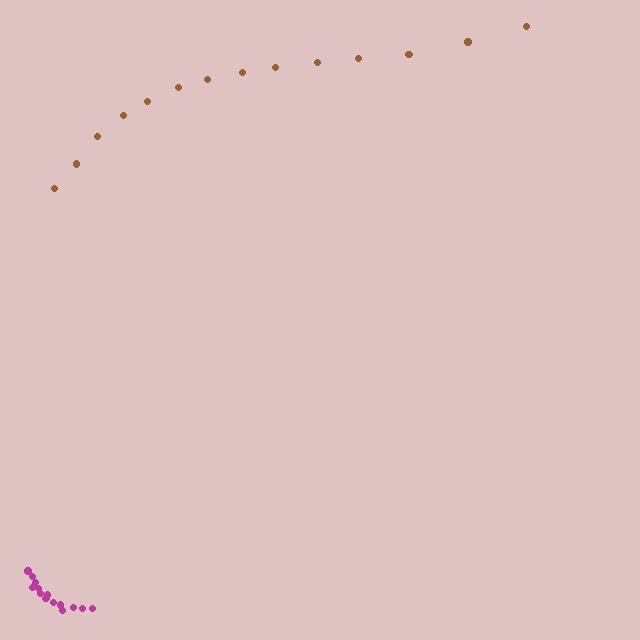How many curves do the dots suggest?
There are 2 distinct paths.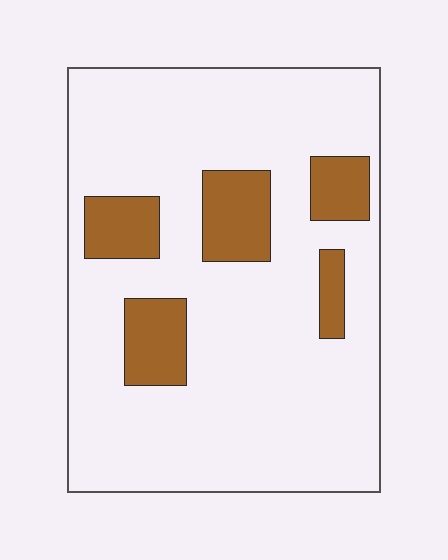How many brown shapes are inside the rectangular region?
5.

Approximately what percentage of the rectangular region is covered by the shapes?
Approximately 15%.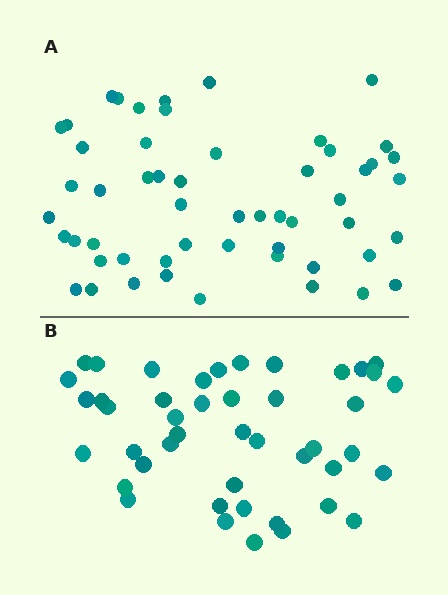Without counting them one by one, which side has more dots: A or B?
Region A (the top region) has more dots.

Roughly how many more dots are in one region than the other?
Region A has roughly 8 or so more dots than region B.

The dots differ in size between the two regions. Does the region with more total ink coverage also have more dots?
No. Region B has more total ink coverage because its dots are larger, but region A actually contains more individual dots. Total area can be misleading — the number of items is what matters here.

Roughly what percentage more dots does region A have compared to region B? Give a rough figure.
About 20% more.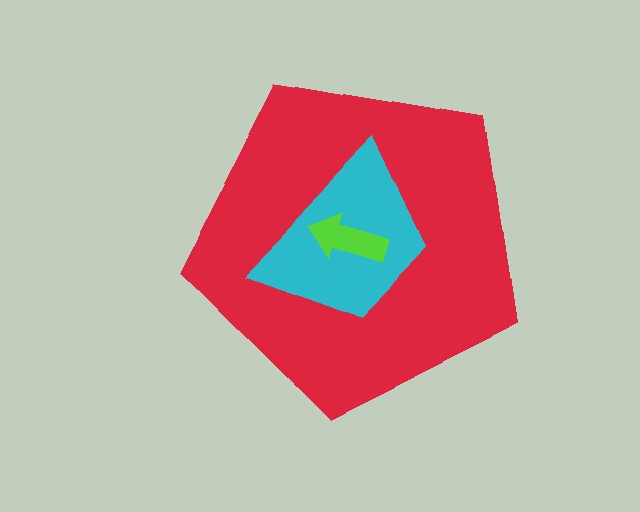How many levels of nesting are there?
3.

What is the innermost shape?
The lime arrow.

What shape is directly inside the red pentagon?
The cyan trapezoid.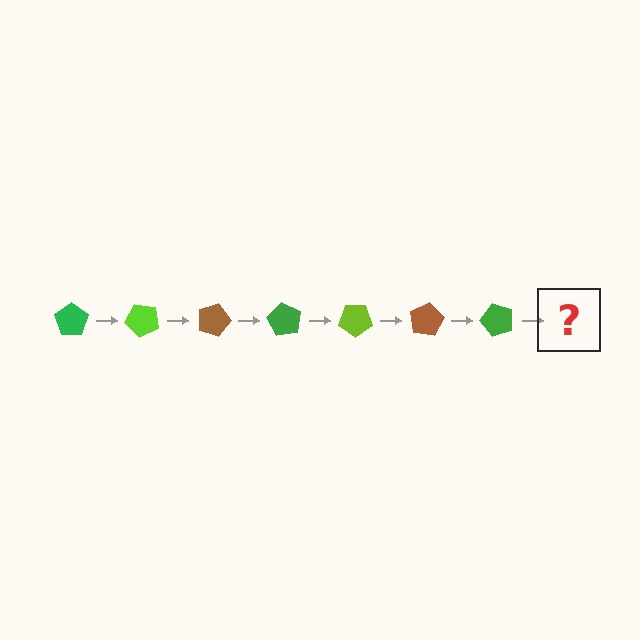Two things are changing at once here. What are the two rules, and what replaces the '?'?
The two rules are that it rotates 45 degrees each step and the color cycles through green, lime, and brown. The '?' should be a lime pentagon, rotated 315 degrees from the start.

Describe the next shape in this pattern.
It should be a lime pentagon, rotated 315 degrees from the start.